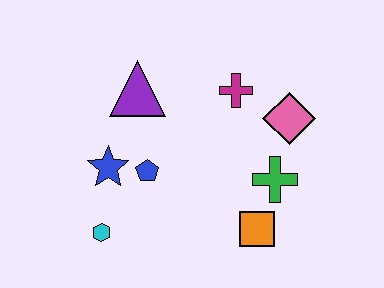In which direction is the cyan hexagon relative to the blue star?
The cyan hexagon is below the blue star.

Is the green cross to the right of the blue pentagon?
Yes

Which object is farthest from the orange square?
The purple triangle is farthest from the orange square.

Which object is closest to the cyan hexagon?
The blue star is closest to the cyan hexagon.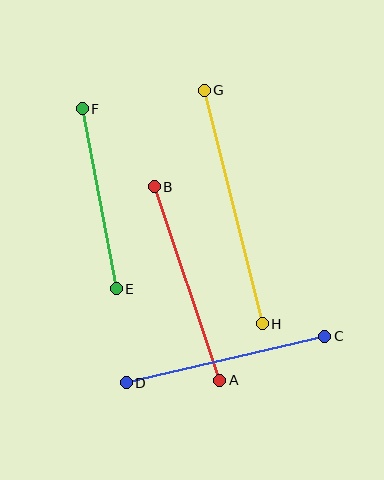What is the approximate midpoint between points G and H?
The midpoint is at approximately (233, 207) pixels.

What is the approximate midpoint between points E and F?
The midpoint is at approximately (99, 199) pixels.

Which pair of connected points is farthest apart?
Points G and H are farthest apart.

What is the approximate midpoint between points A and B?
The midpoint is at approximately (187, 284) pixels.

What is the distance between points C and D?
The distance is approximately 204 pixels.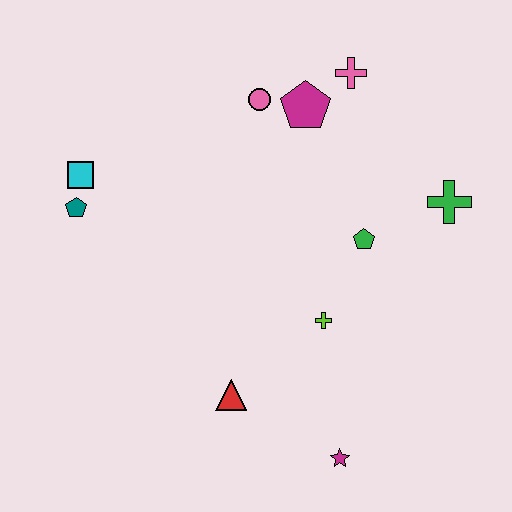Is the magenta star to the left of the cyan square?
No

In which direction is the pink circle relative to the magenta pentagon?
The pink circle is to the left of the magenta pentagon.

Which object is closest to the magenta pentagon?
The pink circle is closest to the magenta pentagon.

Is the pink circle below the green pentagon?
No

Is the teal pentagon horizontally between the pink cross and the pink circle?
No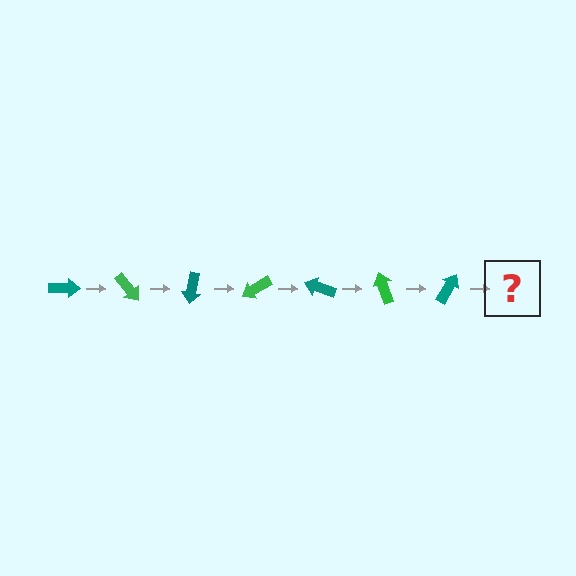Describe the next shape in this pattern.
It should be a green arrow, rotated 350 degrees from the start.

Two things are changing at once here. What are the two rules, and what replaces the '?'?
The two rules are that it rotates 50 degrees each step and the color cycles through teal and green. The '?' should be a green arrow, rotated 350 degrees from the start.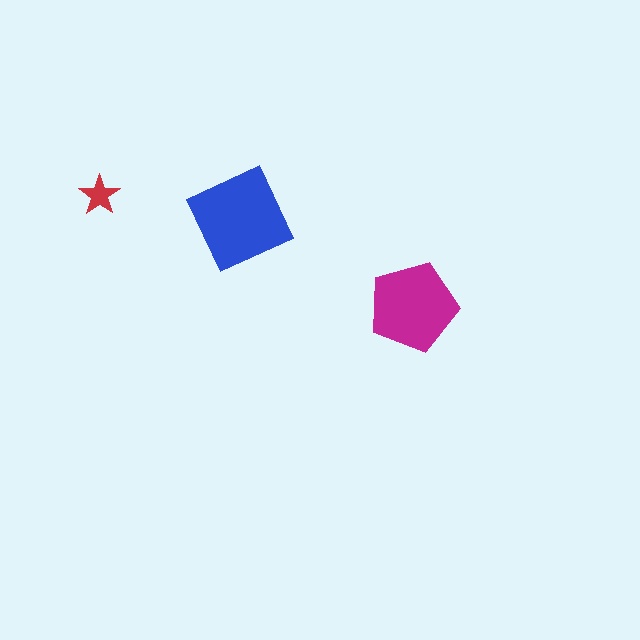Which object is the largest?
The blue diamond.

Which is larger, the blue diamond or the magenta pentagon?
The blue diamond.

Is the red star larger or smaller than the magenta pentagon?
Smaller.